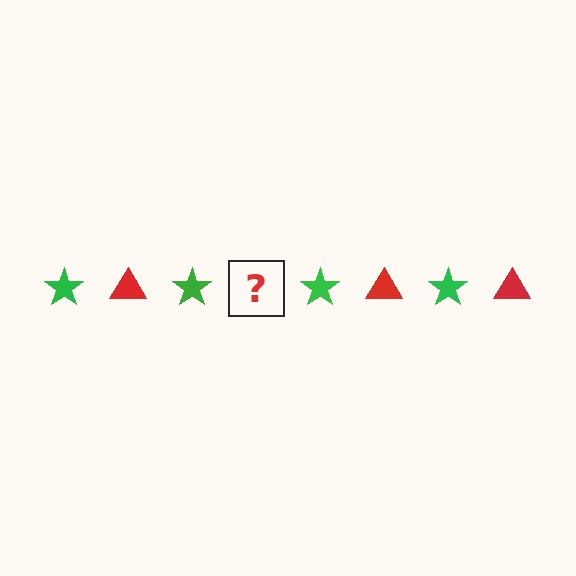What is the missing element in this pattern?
The missing element is a red triangle.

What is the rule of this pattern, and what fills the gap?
The rule is that the pattern alternates between green star and red triangle. The gap should be filled with a red triangle.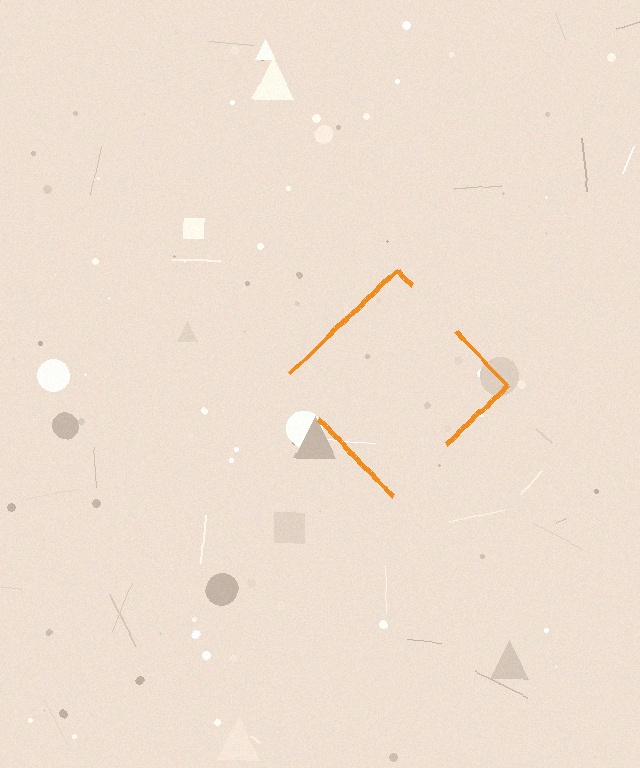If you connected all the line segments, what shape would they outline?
They would outline a diamond.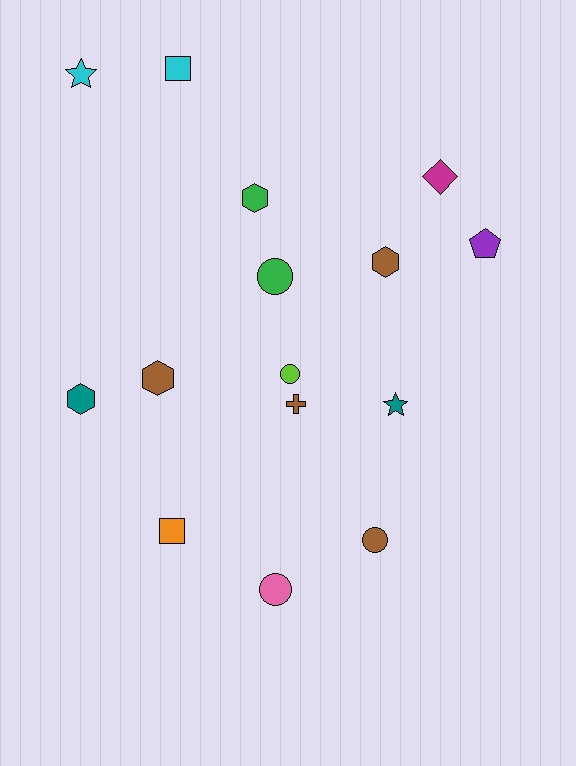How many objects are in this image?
There are 15 objects.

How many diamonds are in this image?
There is 1 diamond.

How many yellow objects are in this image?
There are no yellow objects.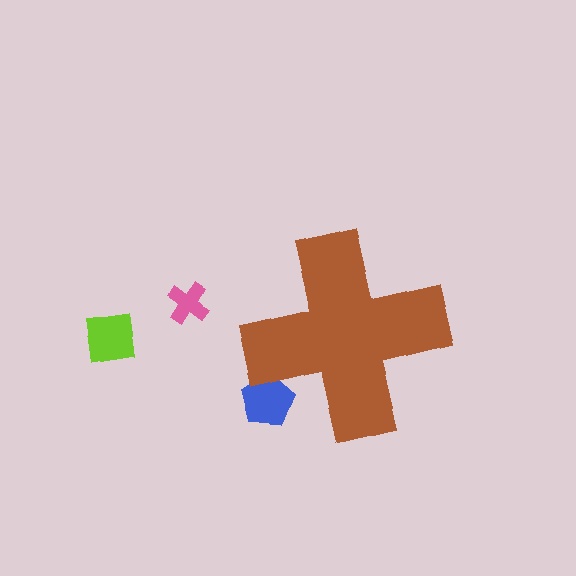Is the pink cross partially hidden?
No, the pink cross is fully visible.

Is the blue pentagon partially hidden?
Yes, the blue pentagon is partially hidden behind the brown cross.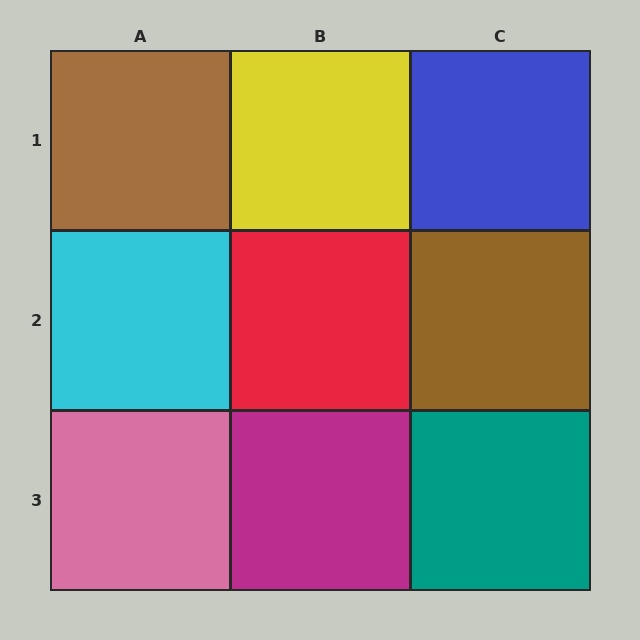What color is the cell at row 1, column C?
Blue.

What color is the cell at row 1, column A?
Brown.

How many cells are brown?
2 cells are brown.